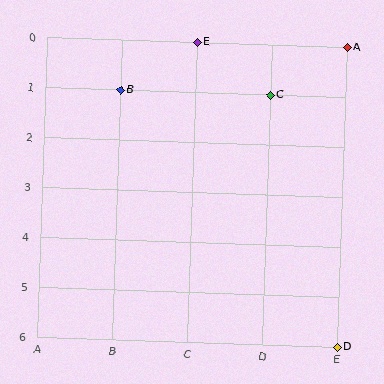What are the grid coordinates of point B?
Point B is at grid coordinates (B, 1).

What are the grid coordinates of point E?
Point E is at grid coordinates (C, 0).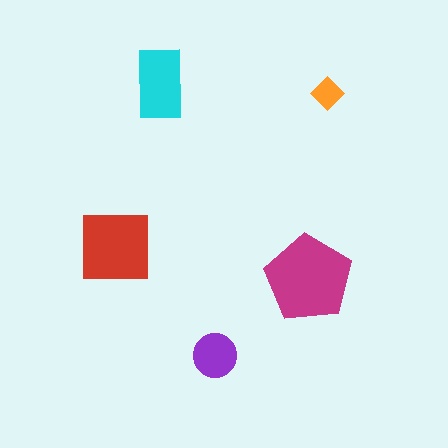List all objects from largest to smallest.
The magenta pentagon, the red square, the cyan rectangle, the purple circle, the orange diamond.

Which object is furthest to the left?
The red square is leftmost.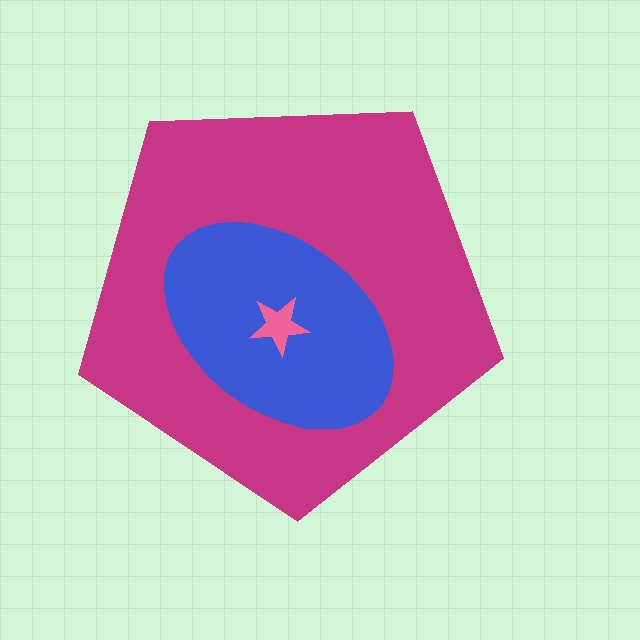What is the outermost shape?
The magenta pentagon.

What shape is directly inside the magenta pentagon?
The blue ellipse.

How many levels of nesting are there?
3.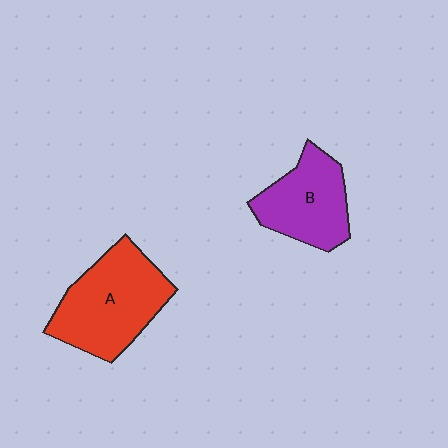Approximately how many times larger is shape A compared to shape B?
Approximately 1.3 times.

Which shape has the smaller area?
Shape B (purple).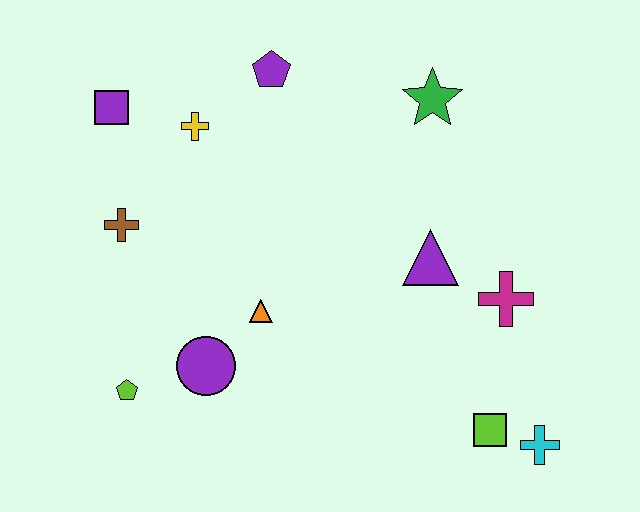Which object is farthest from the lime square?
The purple square is farthest from the lime square.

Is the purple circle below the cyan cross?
No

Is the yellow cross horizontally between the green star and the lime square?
No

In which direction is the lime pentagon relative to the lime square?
The lime pentagon is to the left of the lime square.